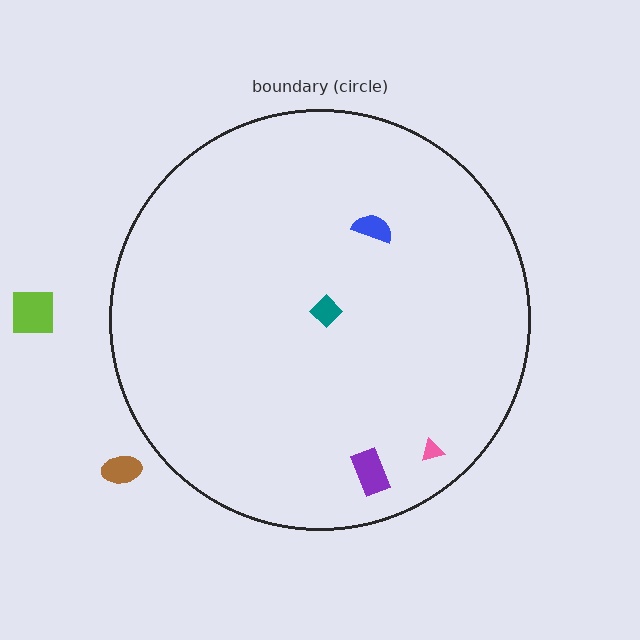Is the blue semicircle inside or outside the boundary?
Inside.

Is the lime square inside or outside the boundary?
Outside.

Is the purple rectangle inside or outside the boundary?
Inside.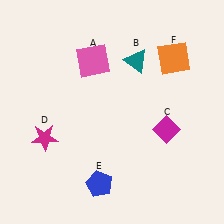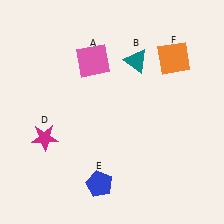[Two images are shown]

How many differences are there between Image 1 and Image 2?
There is 1 difference between the two images.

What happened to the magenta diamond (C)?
The magenta diamond (C) was removed in Image 2. It was in the bottom-right area of Image 1.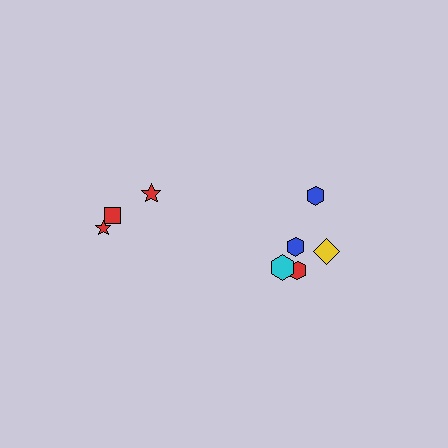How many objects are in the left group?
There are 3 objects.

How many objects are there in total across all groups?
There are 8 objects.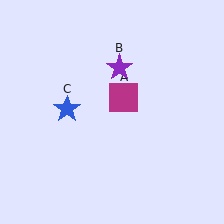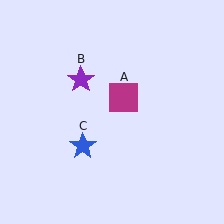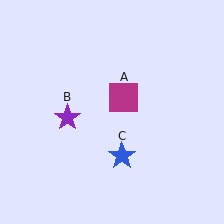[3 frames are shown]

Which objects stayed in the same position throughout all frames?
Magenta square (object A) remained stationary.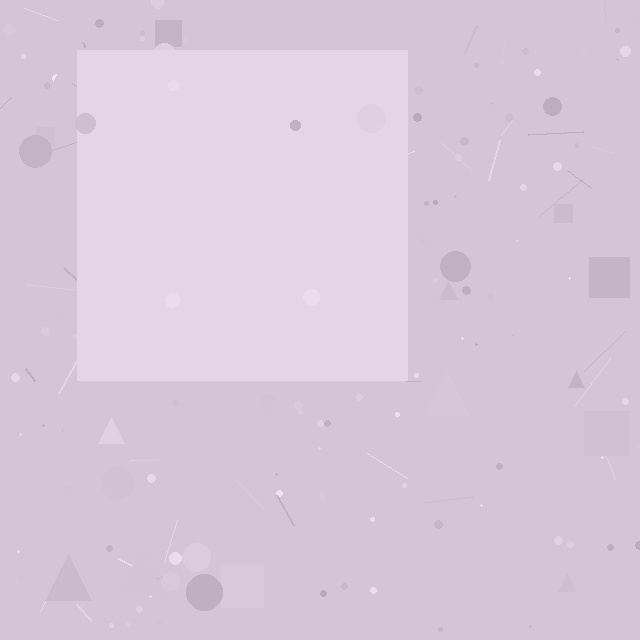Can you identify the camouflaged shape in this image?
The camouflaged shape is a square.